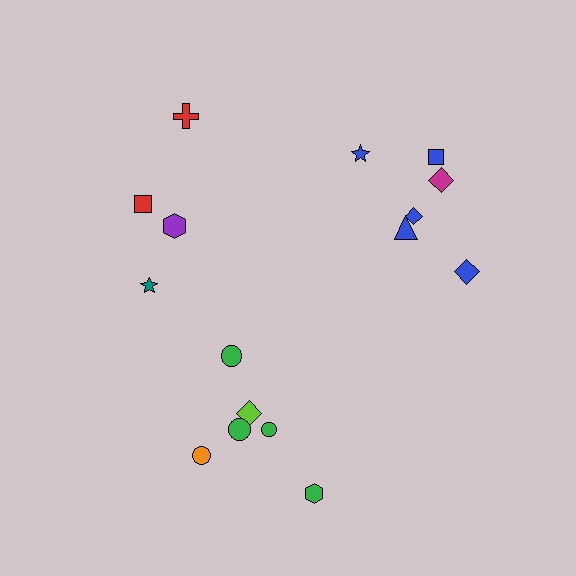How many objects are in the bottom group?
There are 6 objects.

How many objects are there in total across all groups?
There are 16 objects.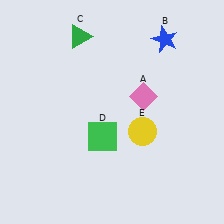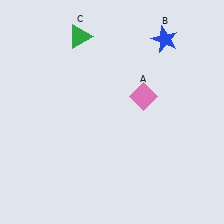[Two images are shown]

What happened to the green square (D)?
The green square (D) was removed in Image 2. It was in the bottom-left area of Image 1.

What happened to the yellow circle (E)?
The yellow circle (E) was removed in Image 2. It was in the bottom-right area of Image 1.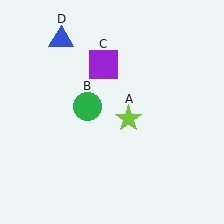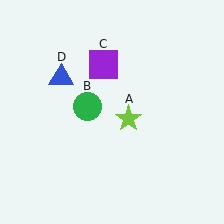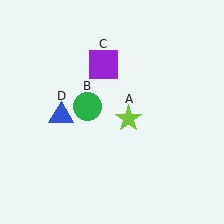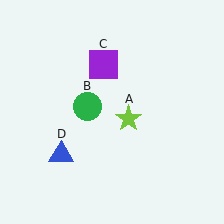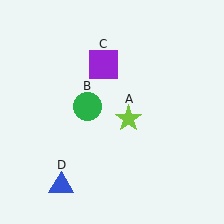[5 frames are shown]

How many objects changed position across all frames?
1 object changed position: blue triangle (object D).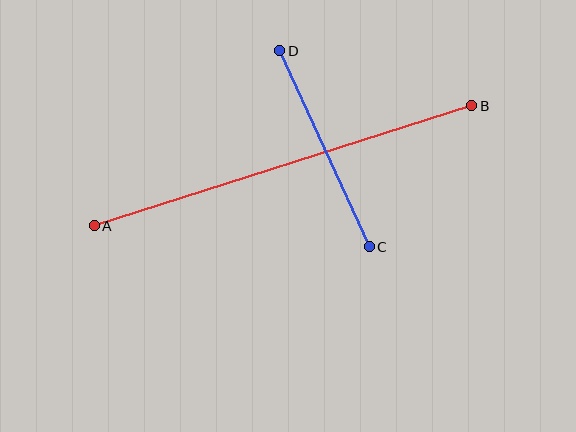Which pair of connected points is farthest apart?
Points A and B are farthest apart.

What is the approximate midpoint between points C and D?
The midpoint is at approximately (325, 149) pixels.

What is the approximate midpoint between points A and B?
The midpoint is at approximately (283, 166) pixels.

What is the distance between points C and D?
The distance is approximately 216 pixels.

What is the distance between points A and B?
The distance is approximately 396 pixels.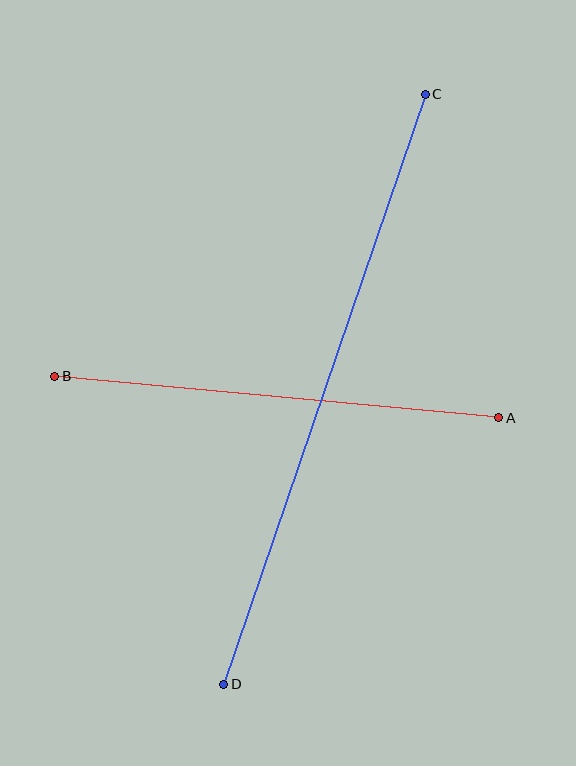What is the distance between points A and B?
The distance is approximately 446 pixels.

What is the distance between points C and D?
The distance is approximately 623 pixels.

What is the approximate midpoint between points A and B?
The midpoint is at approximately (277, 397) pixels.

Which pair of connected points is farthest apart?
Points C and D are farthest apart.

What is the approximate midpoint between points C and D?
The midpoint is at approximately (325, 389) pixels.